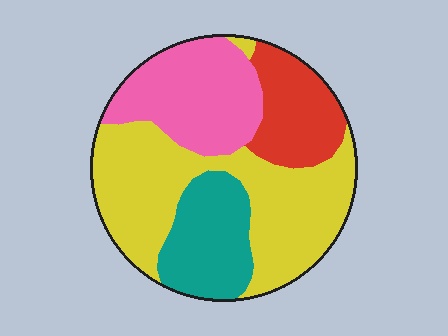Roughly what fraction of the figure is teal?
Teal takes up between a sixth and a third of the figure.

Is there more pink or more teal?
Pink.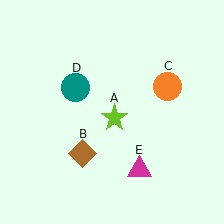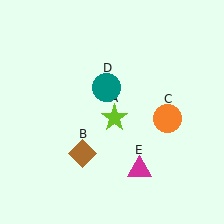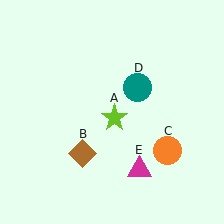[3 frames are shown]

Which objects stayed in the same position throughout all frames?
Lime star (object A) and brown diamond (object B) and magenta triangle (object E) remained stationary.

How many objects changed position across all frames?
2 objects changed position: orange circle (object C), teal circle (object D).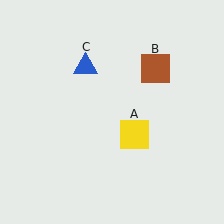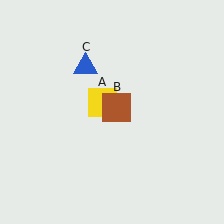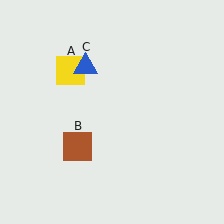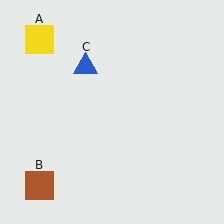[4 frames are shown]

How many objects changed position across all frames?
2 objects changed position: yellow square (object A), brown square (object B).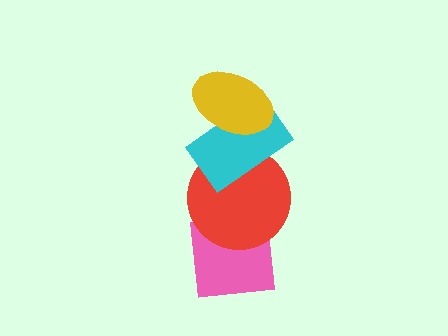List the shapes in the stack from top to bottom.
From top to bottom: the yellow ellipse, the cyan rectangle, the red circle, the pink square.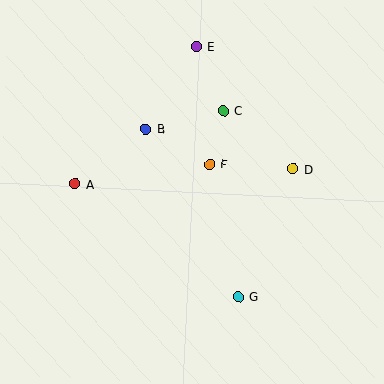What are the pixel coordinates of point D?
Point D is at (293, 169).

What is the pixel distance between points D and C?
The distance between D and C is 91 pixels.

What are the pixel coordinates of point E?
Point E is at (196, 46).